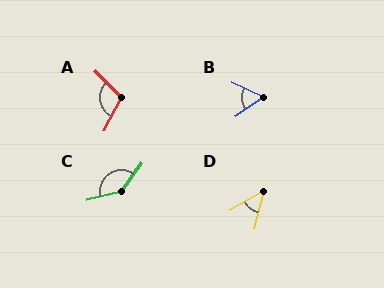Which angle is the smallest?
D, at approximately 45 degrees.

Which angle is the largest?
C, at approximately 139 degrees.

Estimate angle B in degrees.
Approximately 60 degrees.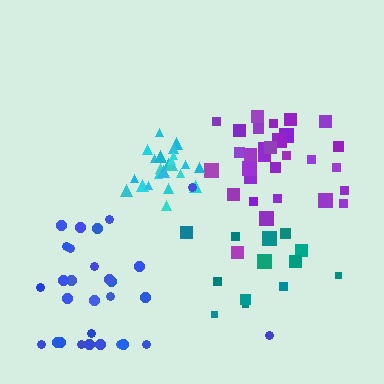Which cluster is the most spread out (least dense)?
Teal.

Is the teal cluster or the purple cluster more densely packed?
Purple.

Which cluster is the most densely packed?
Cyan.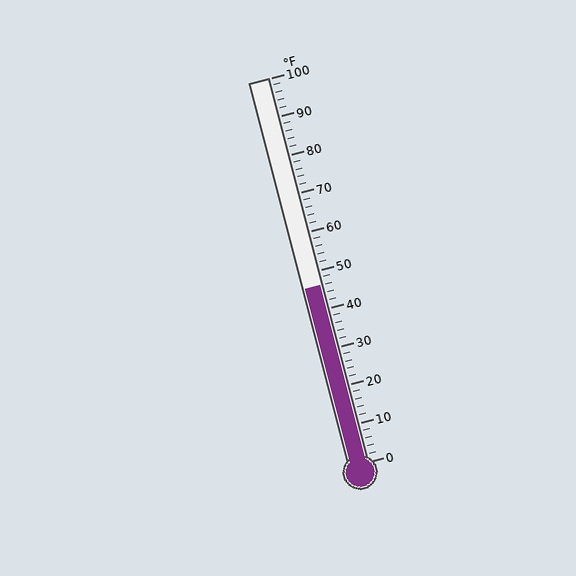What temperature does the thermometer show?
The thermometer shows approximately 46°F.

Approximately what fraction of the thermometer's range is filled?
The thermometer is filled to approximately 45% of its range.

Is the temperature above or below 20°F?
The temperature is above 20°F.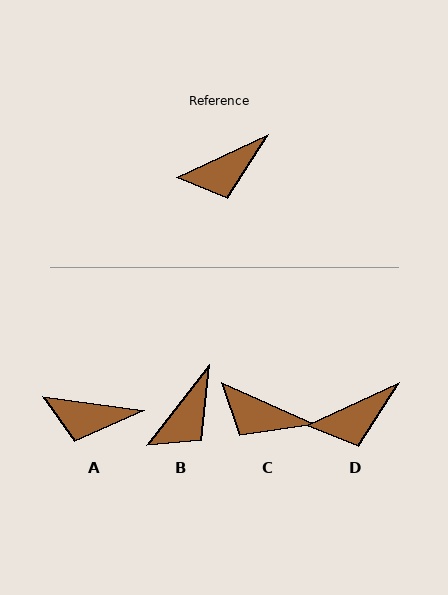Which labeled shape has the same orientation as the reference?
D.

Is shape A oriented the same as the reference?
No, it is off by about 33 degrees.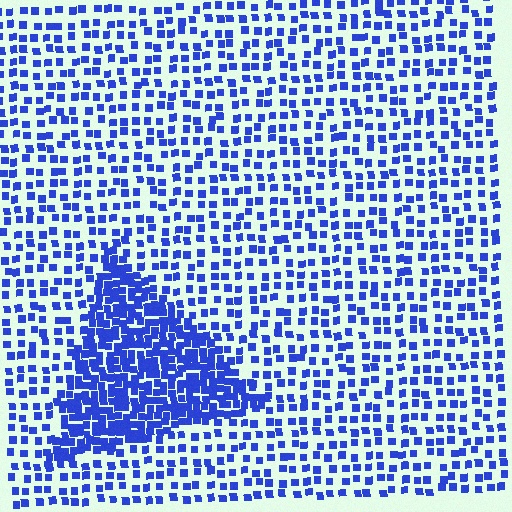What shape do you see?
I see a triangle.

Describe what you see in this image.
The image contains small blue elements arranged at two different densities. A triangle-shaped region is visible where the elements are more densely packed than the surrounding area.